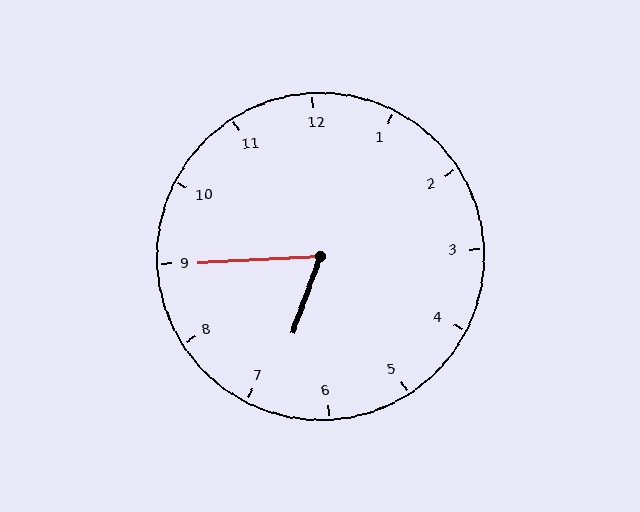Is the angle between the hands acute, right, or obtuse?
It is acute.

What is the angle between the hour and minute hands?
Approximately 68 degrees.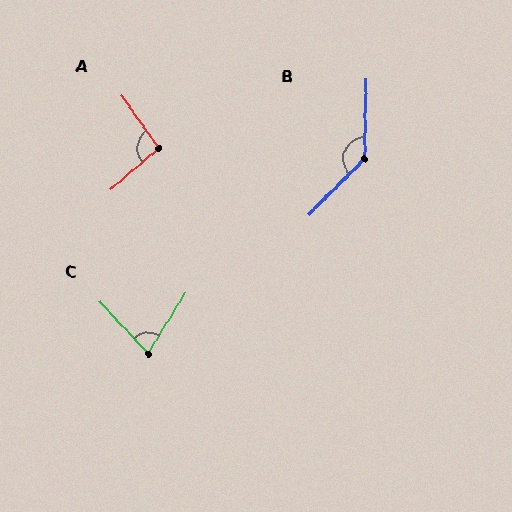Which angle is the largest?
B, at approximately 136 degrees.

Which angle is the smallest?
C, at approximately 75 degrees.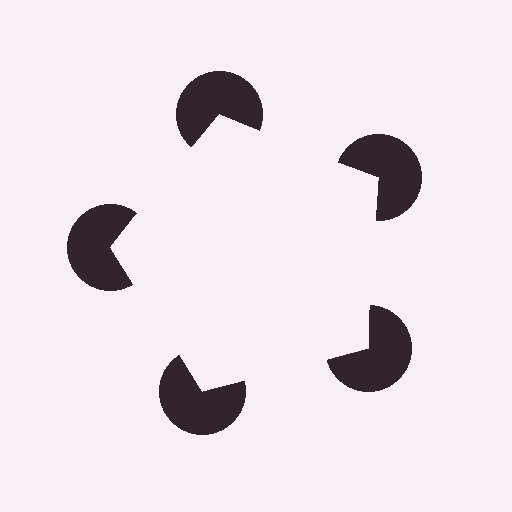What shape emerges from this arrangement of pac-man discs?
An illusory pentagon — its edges are inferred from the aligned wedge cuts in the pac-man discs, not physically drawn.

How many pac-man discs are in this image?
There are 5 — one at each vertex of the illusory pentagon.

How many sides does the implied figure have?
5 sides.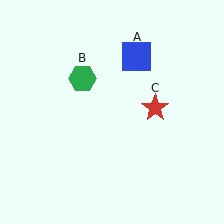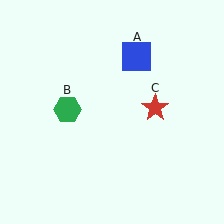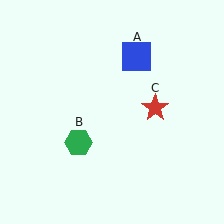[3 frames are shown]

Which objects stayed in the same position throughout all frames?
Blue square (object A) and red star (object C) remained stationary.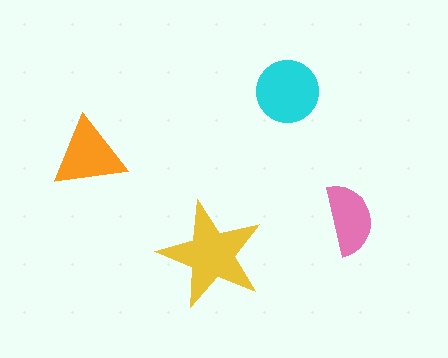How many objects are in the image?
There are 4 objects in the image.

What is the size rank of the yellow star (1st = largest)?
1st.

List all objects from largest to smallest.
The yellow star, the cyan circle, the orange triangle, the pink semicircle.